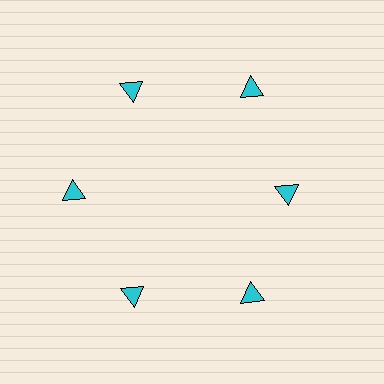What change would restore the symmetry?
The symmetry would be restored by moving it outward, back onto the ring so that all 6 triangles sit at equal angles and equal distance from the center.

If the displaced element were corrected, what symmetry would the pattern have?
It would have 6-fold rotational symmetry — the pattern would map onto itself every 60 degrees.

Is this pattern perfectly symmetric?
No. The 6 cyan triangles are arranged in a ring, but one element near the 3 o'clock position is pulled inward toward the center, breaking the 6-fold rotational symmetry.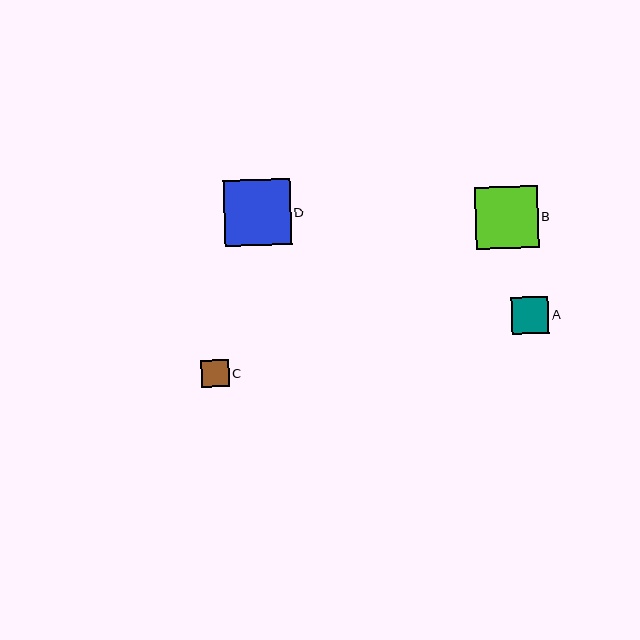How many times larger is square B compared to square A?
Square B is approximately 1.7 times the size of square A.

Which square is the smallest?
Square C is the smallest with a size of approximately 28 pixels.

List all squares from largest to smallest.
From largest to smallest: D, B, A, C.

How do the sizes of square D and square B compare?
Square D and square B are approximately the same size.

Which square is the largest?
Square D is the largest with a size of approximately 66 pixels.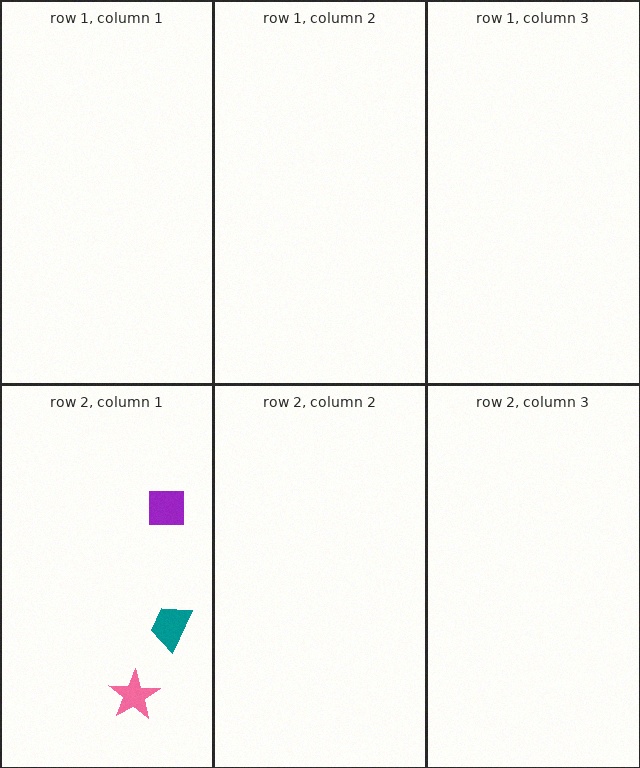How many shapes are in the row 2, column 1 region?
3.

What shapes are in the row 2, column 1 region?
The teal trapezoid, the pink star, the purple square.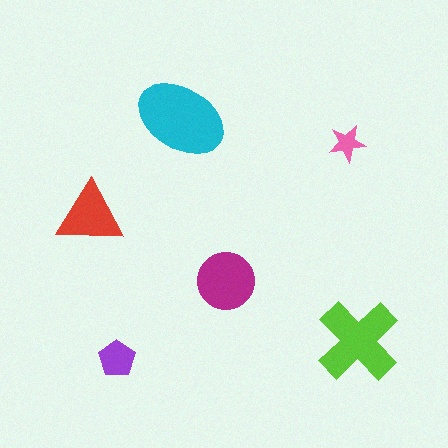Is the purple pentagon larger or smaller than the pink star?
Larger.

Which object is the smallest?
The pink star.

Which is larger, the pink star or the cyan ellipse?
The cyan ellipse.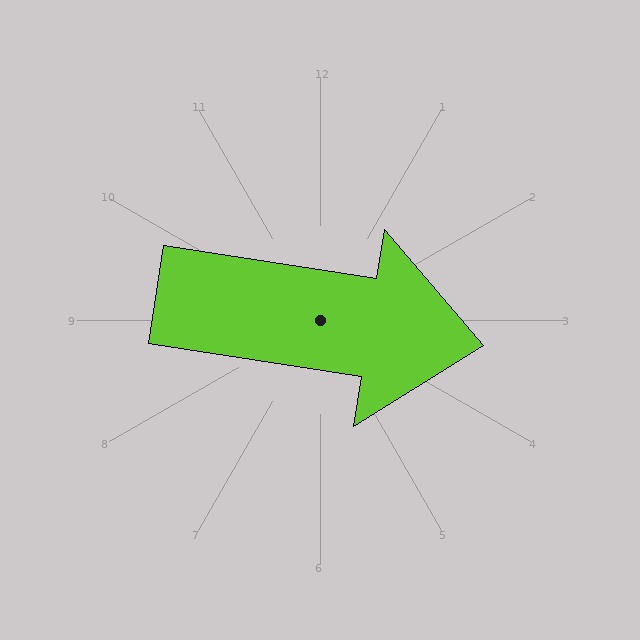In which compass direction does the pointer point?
East.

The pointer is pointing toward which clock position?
Roughly 3 o'clock.